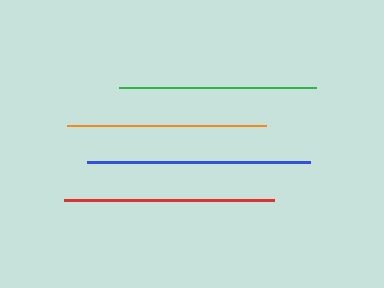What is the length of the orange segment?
The orange segment is approximately 199 pixels long.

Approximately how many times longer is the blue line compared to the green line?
The blue line is approximately 1.1 times the length of the green line.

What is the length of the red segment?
The red segment is approximately 209 pixels long.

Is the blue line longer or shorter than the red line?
The blue line is longer than the red line.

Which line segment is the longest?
The blue line is the longest at approximately 222 pixels.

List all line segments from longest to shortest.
From longest to shortest: blue, red, orange, green.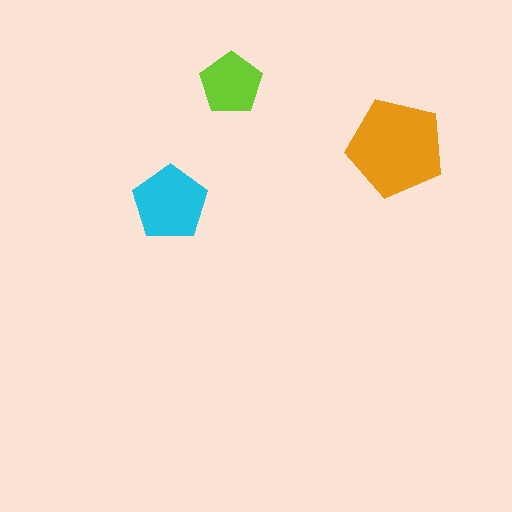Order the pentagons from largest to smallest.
the orange one, the cyan one, the lime one.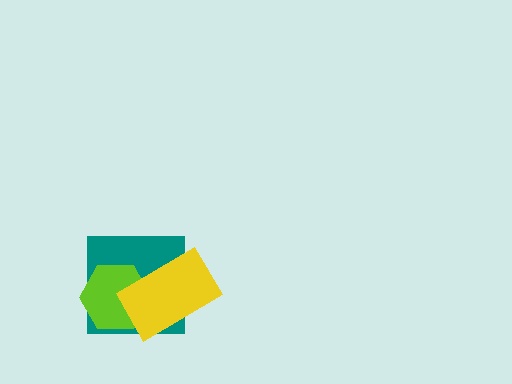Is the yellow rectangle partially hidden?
No, no other shape covers it.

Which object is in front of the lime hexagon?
The yellow rectangle is in front of the lime hexagon.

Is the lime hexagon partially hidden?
Yes, it is partially covered by another shape.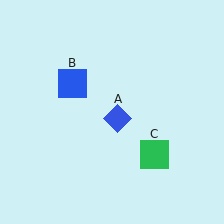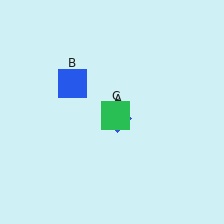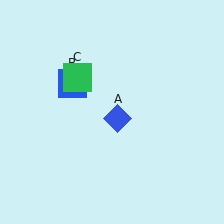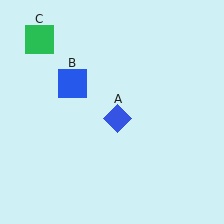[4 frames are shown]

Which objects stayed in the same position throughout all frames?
Blue diamond (object A) and blue square (object B) remained stationary.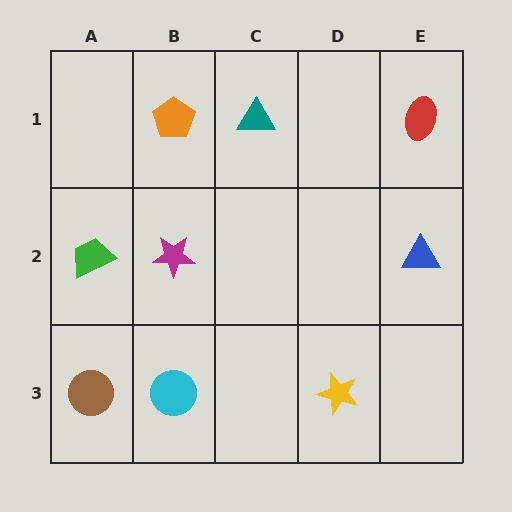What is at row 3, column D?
A yellow star.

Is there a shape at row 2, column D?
No, that cell is empty.